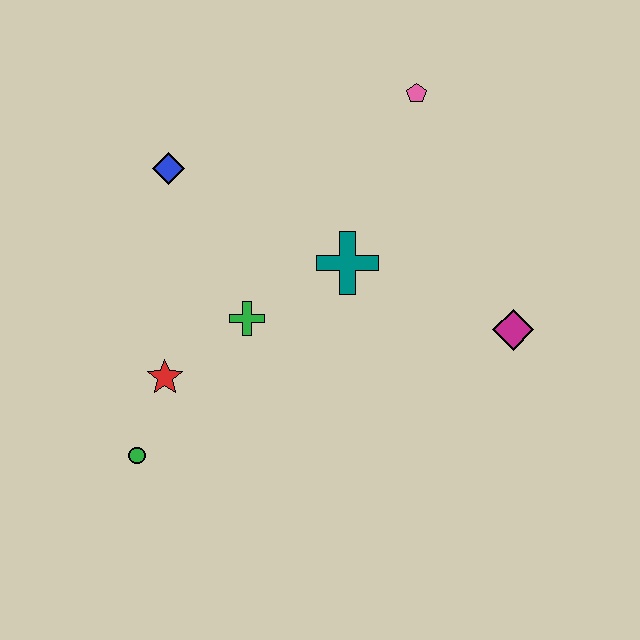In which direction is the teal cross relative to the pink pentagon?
The teal cross is below the pink pentagon.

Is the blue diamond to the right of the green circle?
Yes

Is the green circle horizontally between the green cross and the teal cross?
No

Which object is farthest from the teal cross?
The green circle is farthest from the teal cross.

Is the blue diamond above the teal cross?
Yes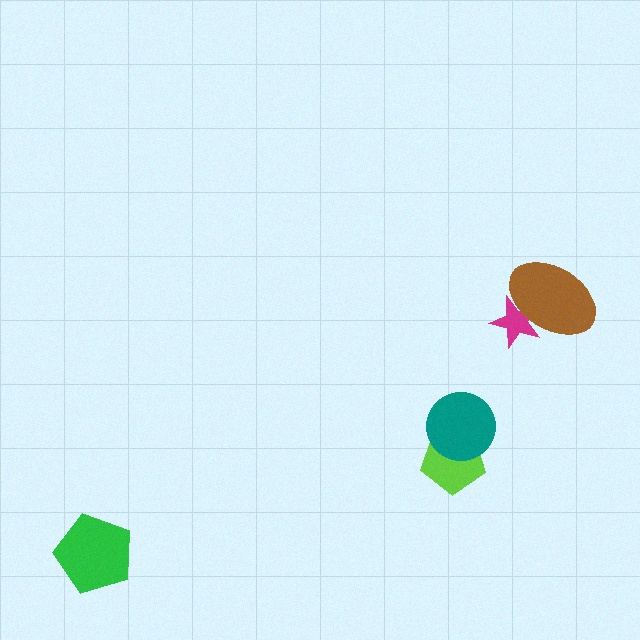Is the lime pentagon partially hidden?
Yes, it is partially covered by another shape.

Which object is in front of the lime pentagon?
The teal circle is in front of the lime pentagon.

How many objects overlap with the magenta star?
1 object overlaps with the magenta star.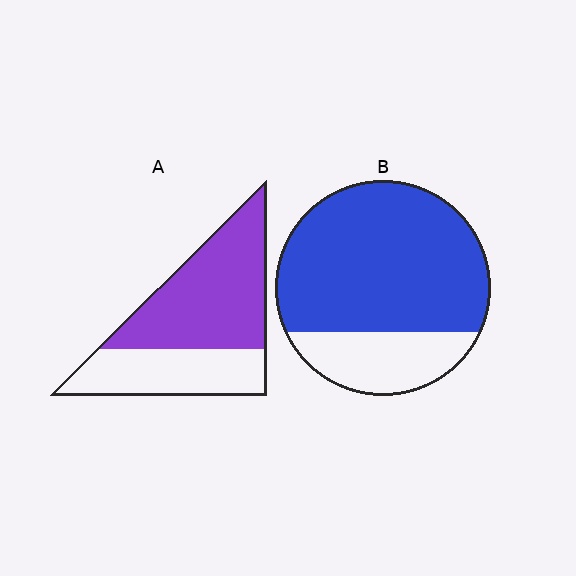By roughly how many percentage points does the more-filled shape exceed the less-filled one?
By roughly 15 percentage points (B over A).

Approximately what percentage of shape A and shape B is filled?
A is approximately 60% and B is approximately 75%.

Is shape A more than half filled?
Yes.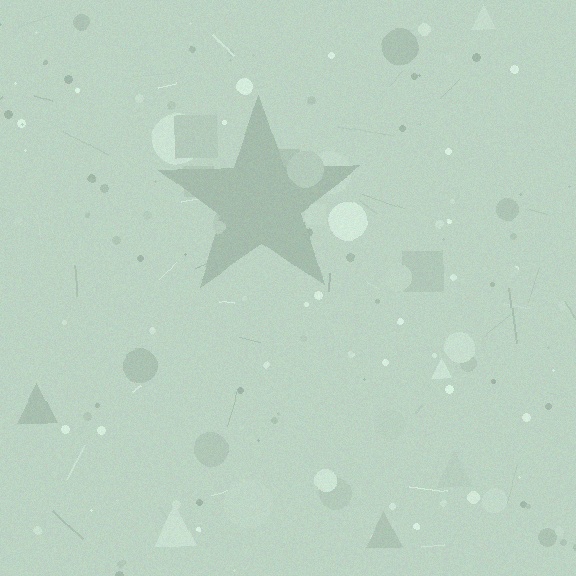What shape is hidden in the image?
A star is hidden in the image.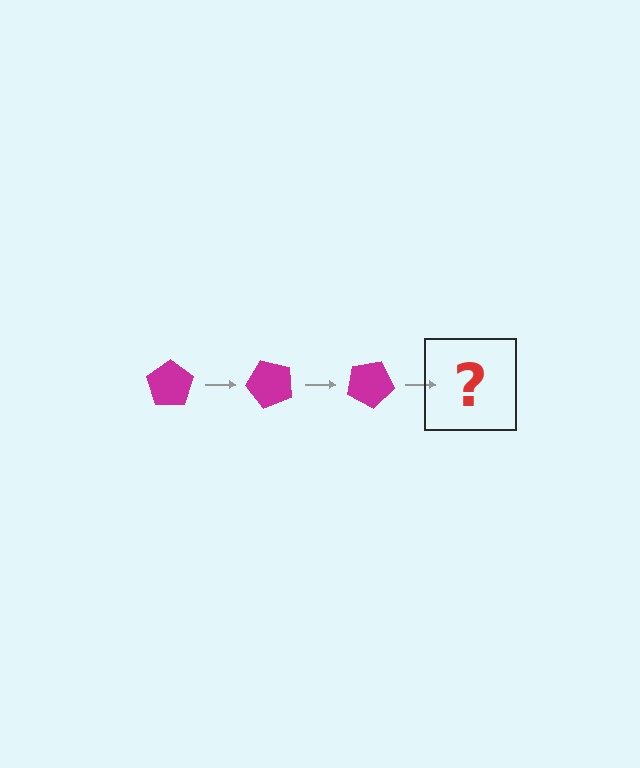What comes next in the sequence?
The next element should be a magenta pentagon rotated 150 degrees.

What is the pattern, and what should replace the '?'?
The pattern is that the pentagon rotates 50 degrees each step. The '?' should be a magenta pentagon rotated 150 degrees.